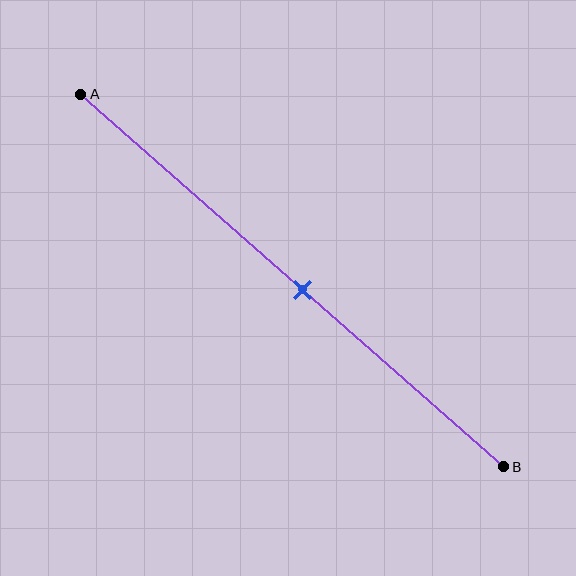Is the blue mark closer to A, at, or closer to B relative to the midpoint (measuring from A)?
The blue mark is approximately at the midpoint of segment AB.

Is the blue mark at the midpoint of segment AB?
Yes, the mark is approximately at the midpoint.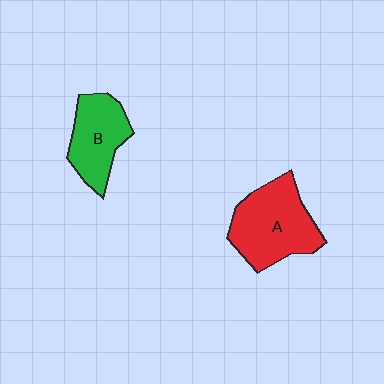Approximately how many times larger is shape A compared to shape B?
Approximately 1.4 times.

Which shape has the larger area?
Shape A (red).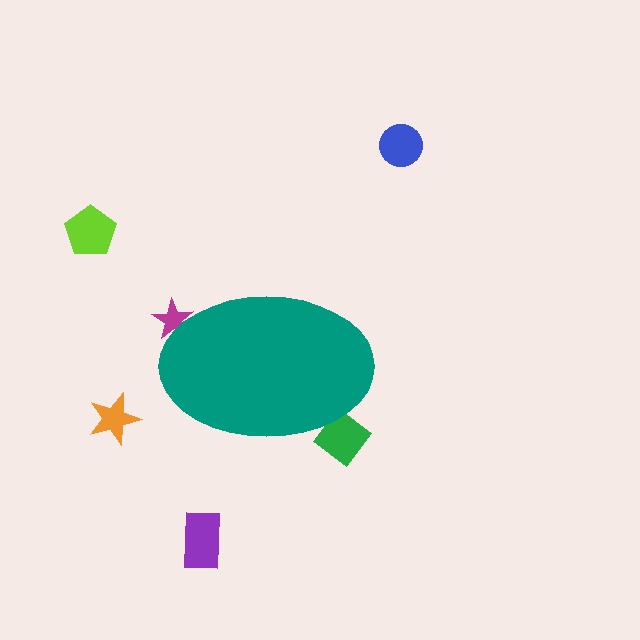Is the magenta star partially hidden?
Yes, the magenta star is partially hidden behind the teal ellipse.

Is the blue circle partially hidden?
No, the blue circle is fully visible.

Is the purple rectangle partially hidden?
No, the purple rectangle is fully visible.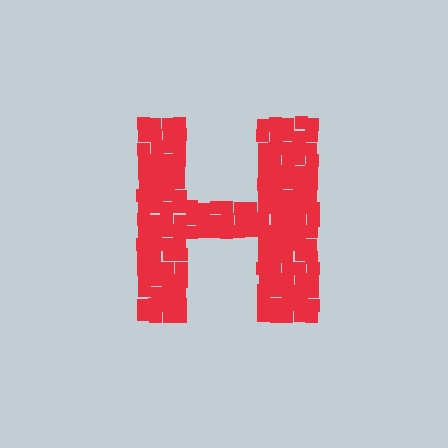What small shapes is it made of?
It is made of small squares.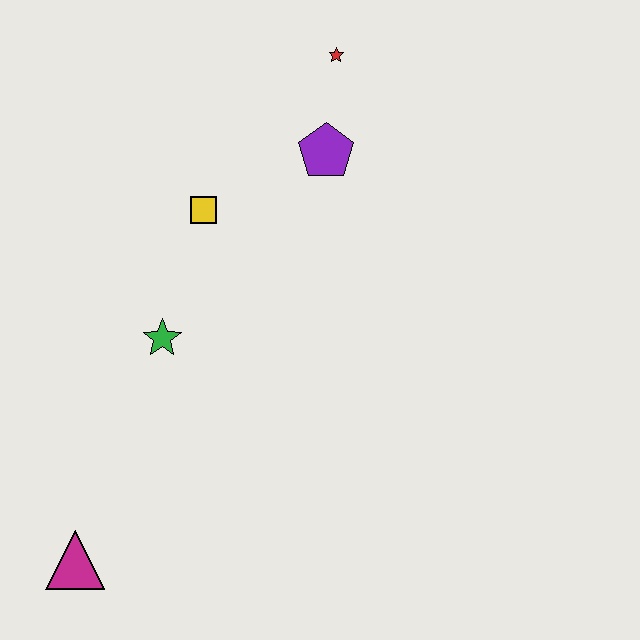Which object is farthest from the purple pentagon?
The magenta triangle is farthest from the purple pentagon.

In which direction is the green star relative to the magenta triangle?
The green star is above the magenta triangle.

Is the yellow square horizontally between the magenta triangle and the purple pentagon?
Yes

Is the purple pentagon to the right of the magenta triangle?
Yes